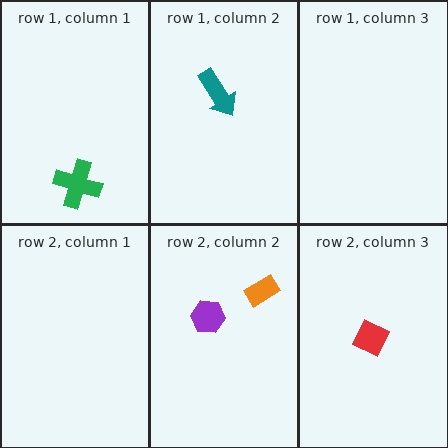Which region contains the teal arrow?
The row 1, column 2 region.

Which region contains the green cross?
The row 1, column 1 region.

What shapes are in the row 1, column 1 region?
The green cross.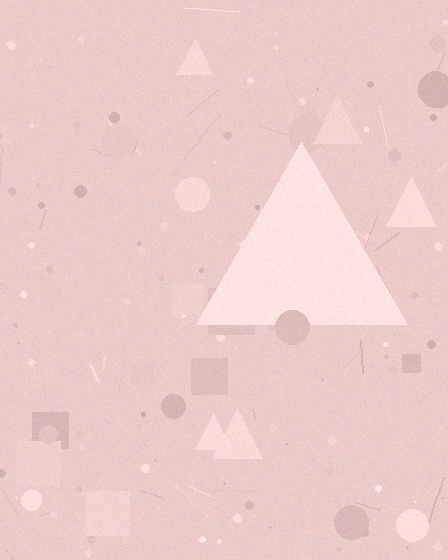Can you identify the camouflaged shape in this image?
The camouflaged shape is a triangle.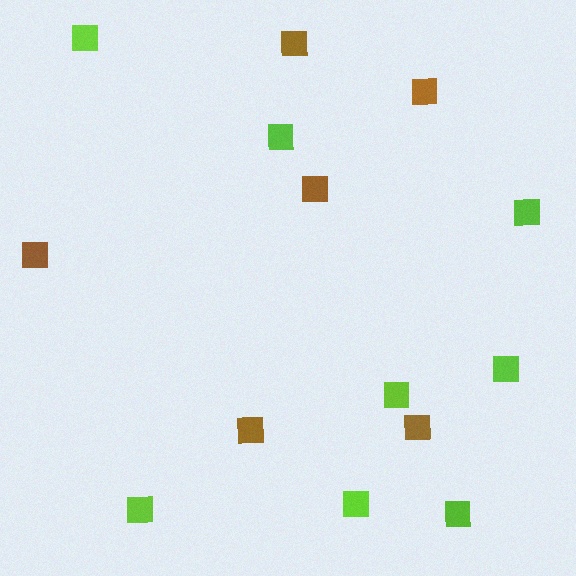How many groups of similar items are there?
There are 2 groups: one group of brown squares (6) and one group of lime squares (8).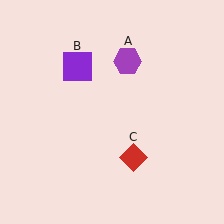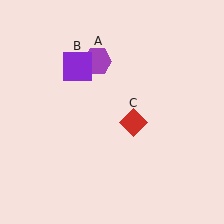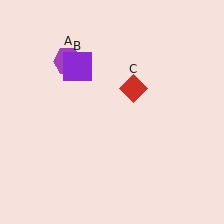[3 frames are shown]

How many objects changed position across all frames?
2 objects changed position: purple hexagon (object A), red diamond (object C).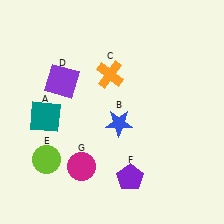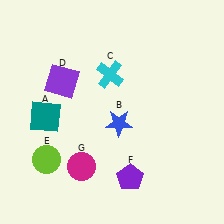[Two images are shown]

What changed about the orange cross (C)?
In Image 1, C is orange. In Image 2, it changed to cyan.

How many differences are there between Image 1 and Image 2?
There is 1 difference between the two images.